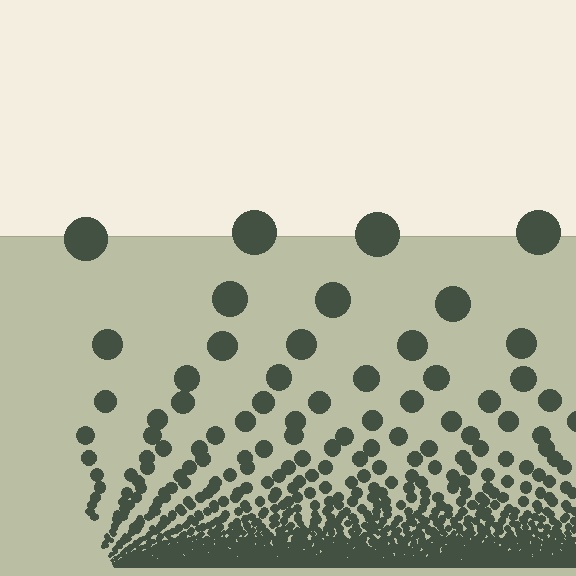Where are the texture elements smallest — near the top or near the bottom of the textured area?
Near the bottom.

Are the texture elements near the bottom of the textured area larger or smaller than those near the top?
Smaller. The gradient is inverted — elements near the bottom are smaller and denser.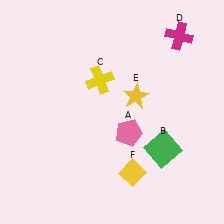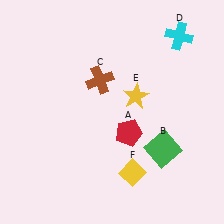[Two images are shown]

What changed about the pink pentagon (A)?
In Image 1, A is pink. In Image 2, it changed to red.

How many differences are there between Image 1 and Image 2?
There are 3 differences between the two images.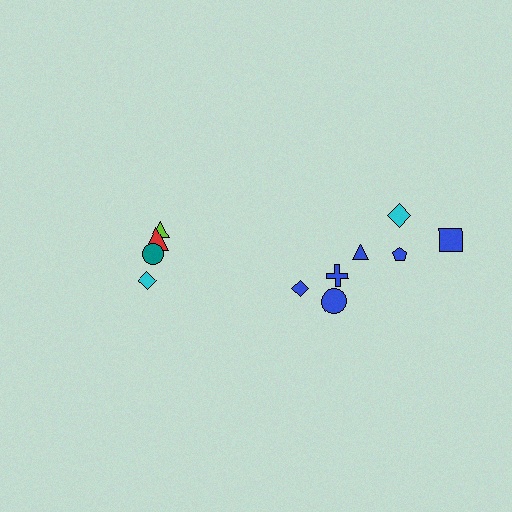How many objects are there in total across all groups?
There are 11 objects.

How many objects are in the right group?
There are 7 objects.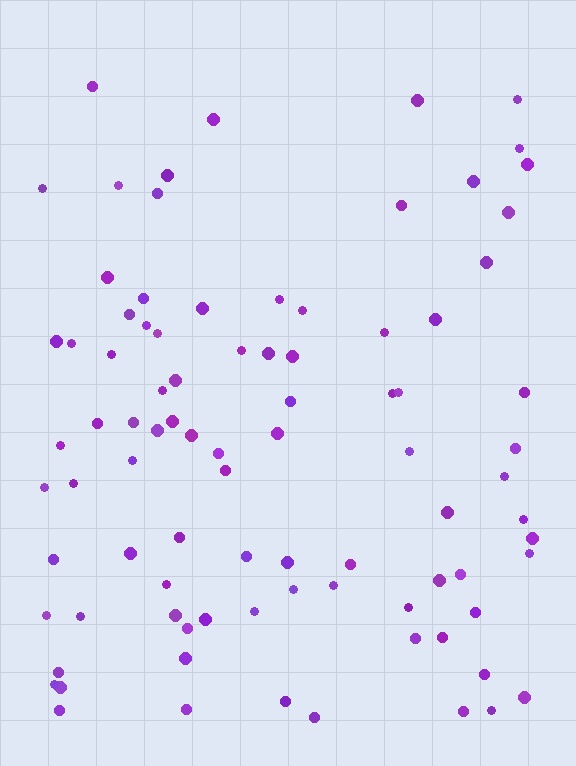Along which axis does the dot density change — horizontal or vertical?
Vertical.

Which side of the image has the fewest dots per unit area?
The top.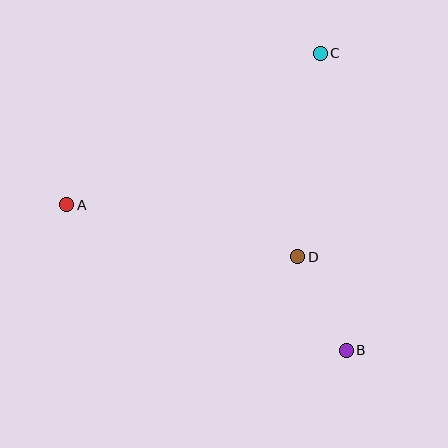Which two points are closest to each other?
Points B and D are closest to each other.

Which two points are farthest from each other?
Points A and B are farthest from each other.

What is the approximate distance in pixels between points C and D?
The distance between C and D is approximately 205 pixels.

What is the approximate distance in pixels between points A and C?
The distance between A and C is approximately 295 pixels.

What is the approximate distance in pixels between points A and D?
The distance between A and D is approximately 237 pixels.